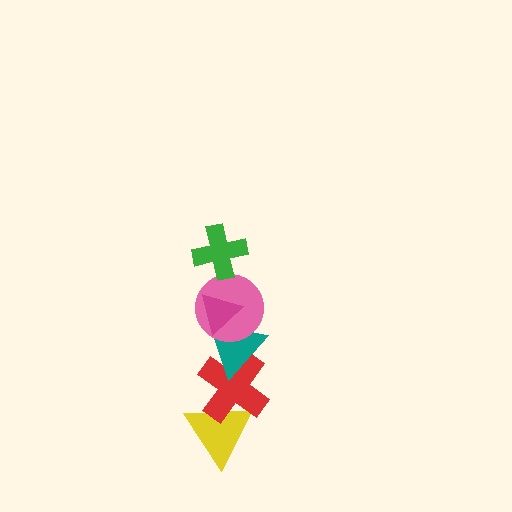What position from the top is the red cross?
The red cross is 5th from the top.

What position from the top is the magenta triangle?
The magenta triangle is 2nd from the top.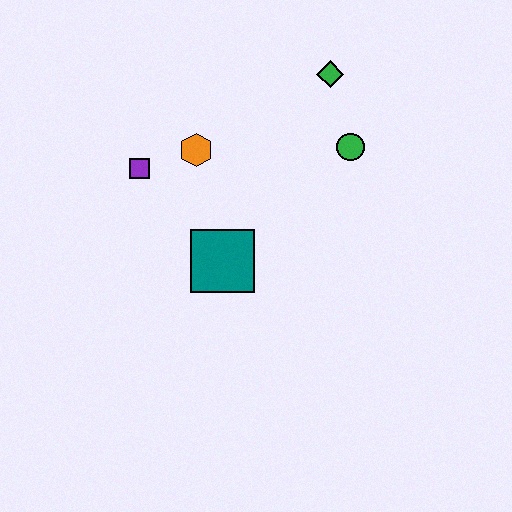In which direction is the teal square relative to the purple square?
The teal square is below the purple square.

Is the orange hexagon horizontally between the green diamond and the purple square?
Yes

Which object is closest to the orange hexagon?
The purple square is closest to the orange hexagon.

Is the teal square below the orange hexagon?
Yes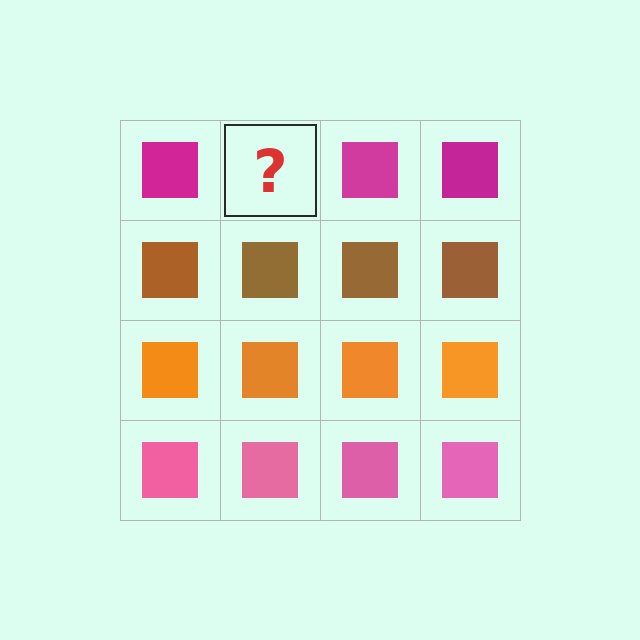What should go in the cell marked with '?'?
The missing cell should contain a magenta square.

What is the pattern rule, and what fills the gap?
The rule is that each row has a consistent color. The gap should be filled with a magenta square.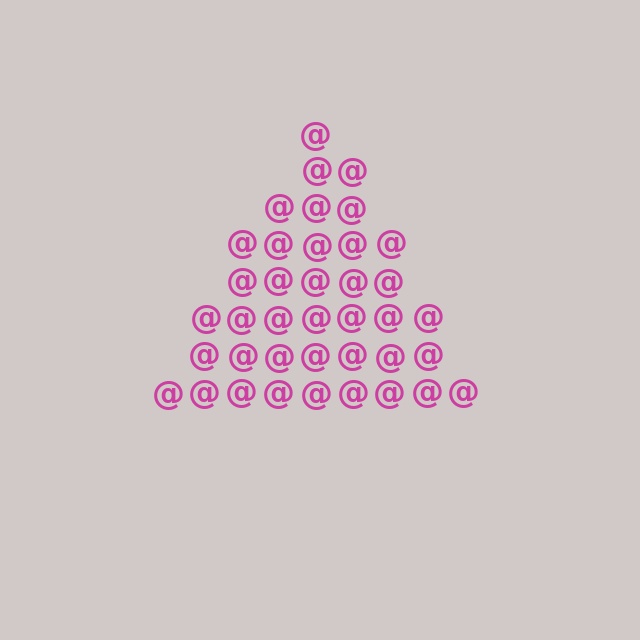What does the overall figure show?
The overall figure shows a triangle.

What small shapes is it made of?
It is made of small at signs.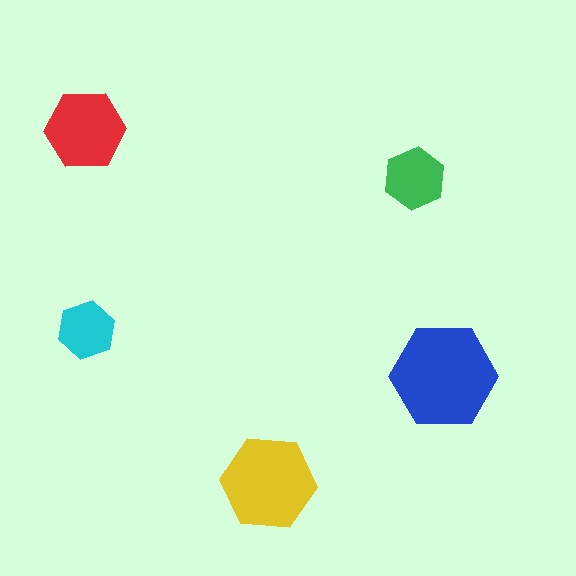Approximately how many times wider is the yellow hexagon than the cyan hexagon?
About 1.5 times wider.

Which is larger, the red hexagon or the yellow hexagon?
The yellow one.